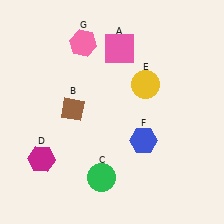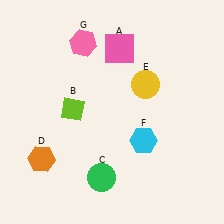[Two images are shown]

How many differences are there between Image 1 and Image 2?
There are 3 differences between the two images.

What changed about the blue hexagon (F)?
In Image 1, F is blue. In Image 2, it changed to cyan.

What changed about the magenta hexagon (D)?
In Image 1, D is magenta. In Image 2, it changed to orange.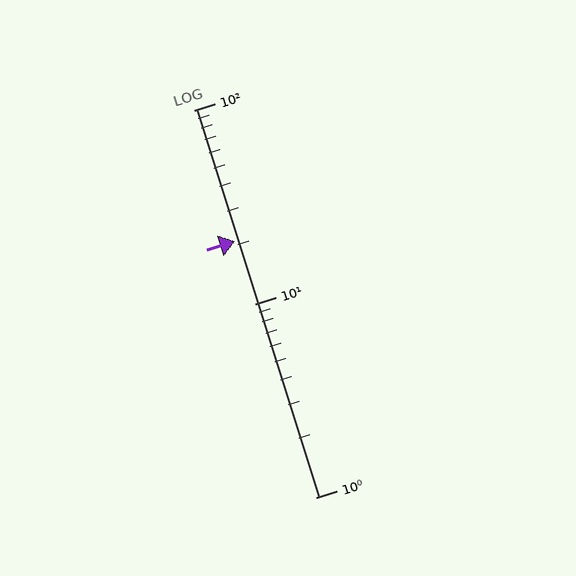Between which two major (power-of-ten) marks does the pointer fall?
The pointer is between 10 and 100.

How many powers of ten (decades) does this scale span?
The scale spans 2 decades, from 1 to 100.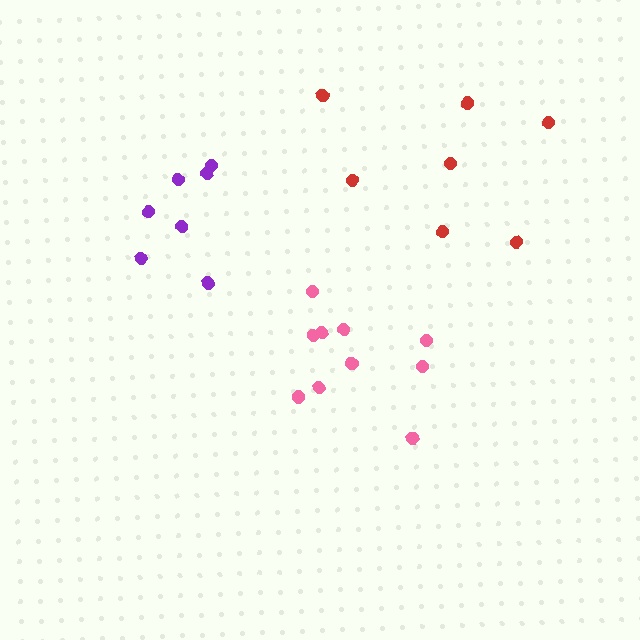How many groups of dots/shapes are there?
There are 3 groups.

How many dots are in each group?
Group 1: 10 dots, Group 2: 7 dots, Group 3: 7 dots (24 total).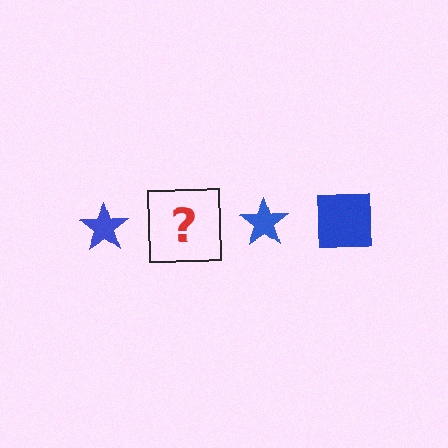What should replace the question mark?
The question mark should be replaced with a blue square.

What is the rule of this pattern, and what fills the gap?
The rule is that the pattern cycles through star, square shapes in blue. The gap should be filled with a blue square.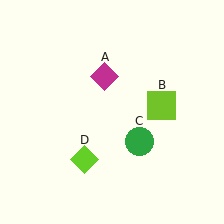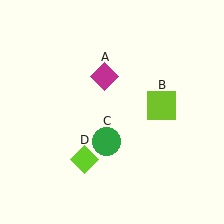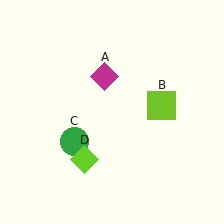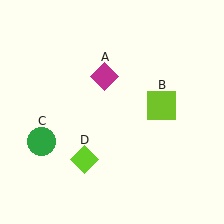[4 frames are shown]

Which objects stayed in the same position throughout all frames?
Magenta diamond (object A) and lime square (object B) and lime diamond (object D) remained stationary.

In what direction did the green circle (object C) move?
The green circle (object C) moved left.